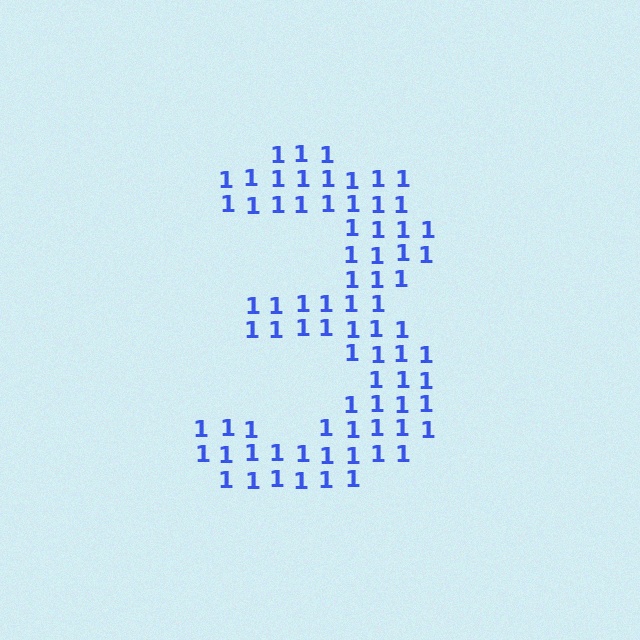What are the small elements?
The small elements are digit 1's.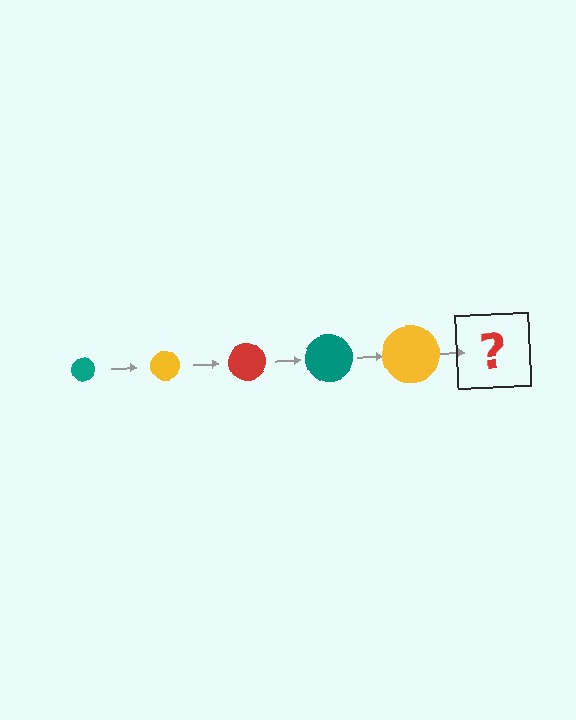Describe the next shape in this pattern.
It should be a red circle, larger than the previous one.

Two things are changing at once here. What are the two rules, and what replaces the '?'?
The two rules are that the circle grows larger each step and the color cycles through teal, yellow, and red. The '?' should be a red circle, larger than the previous one.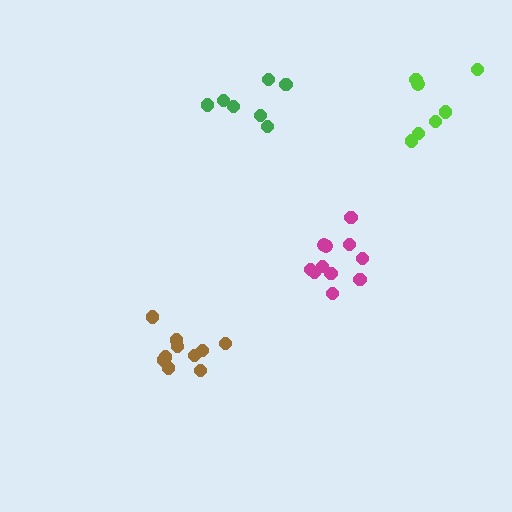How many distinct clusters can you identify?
There are 4 distinct clusters.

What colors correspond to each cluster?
The clusters are colored: green, lime, brown, magenta.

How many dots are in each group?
Group 1: 7 dots, Group 2: 7 dots, Group 3: 10 dots, Group 4: 11 dots (35 total).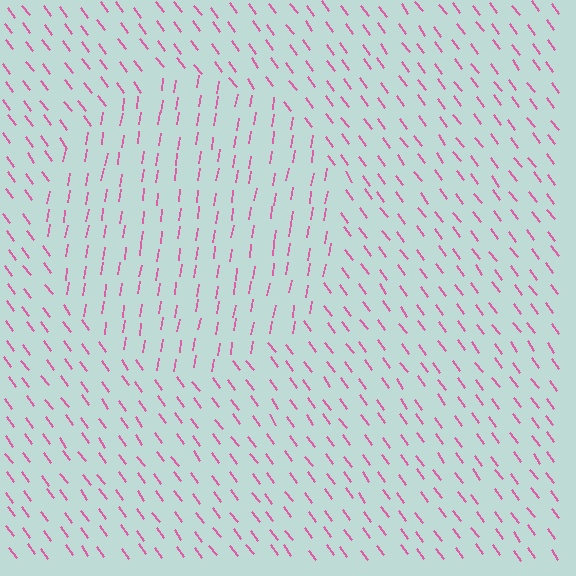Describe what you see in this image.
The image is filled with small pink line segments. A circle region in the image has lines oriented differently from the surrounding lines, creating a visible texture boundary.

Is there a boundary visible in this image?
Yes, there is a texture boundary formed by a change in line orientation.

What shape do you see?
I see a circle.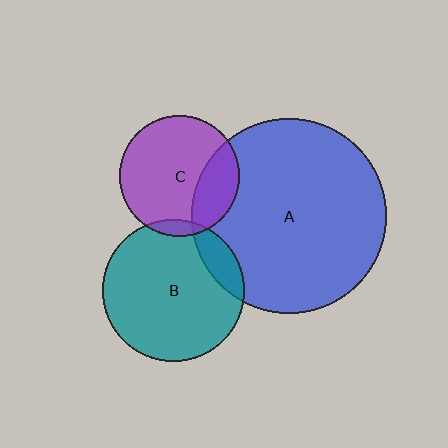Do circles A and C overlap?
Yes.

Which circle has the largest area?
Circle A (blue).